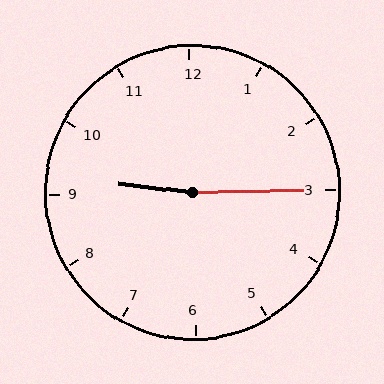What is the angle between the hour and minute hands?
Approximately 172 degrees.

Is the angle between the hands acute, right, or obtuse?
It is obtuse.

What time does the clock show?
9:15.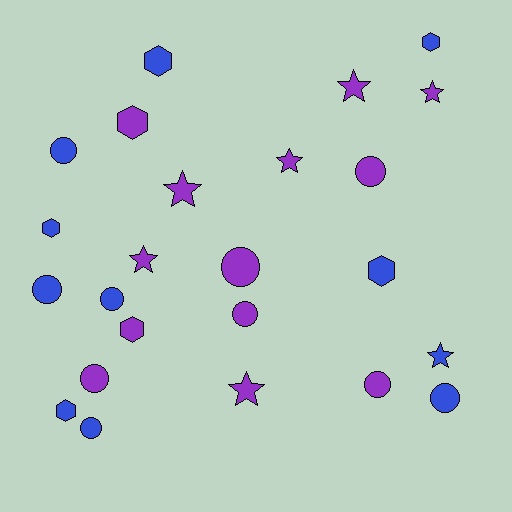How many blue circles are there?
There are 5 blue circles.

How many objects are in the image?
There are 24 objects.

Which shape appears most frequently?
Circle, with 10 objects.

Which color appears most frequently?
Purple, with 13 objects.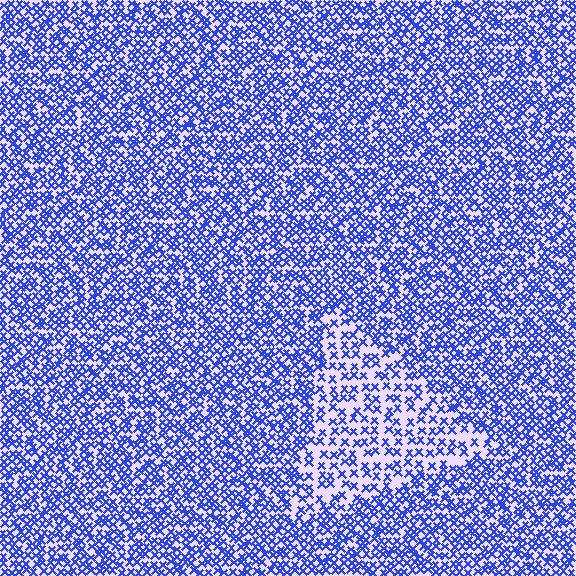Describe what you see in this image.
The image contains small blue elements arranged at two different densities. A triangle-shaped region is visible where the elements are less densely packed than the surrounding area.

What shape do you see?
I see a triangle.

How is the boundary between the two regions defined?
The boundary is defined by a change in element density (approximately 1.9x ratio). All elements are the same color, size, and shape.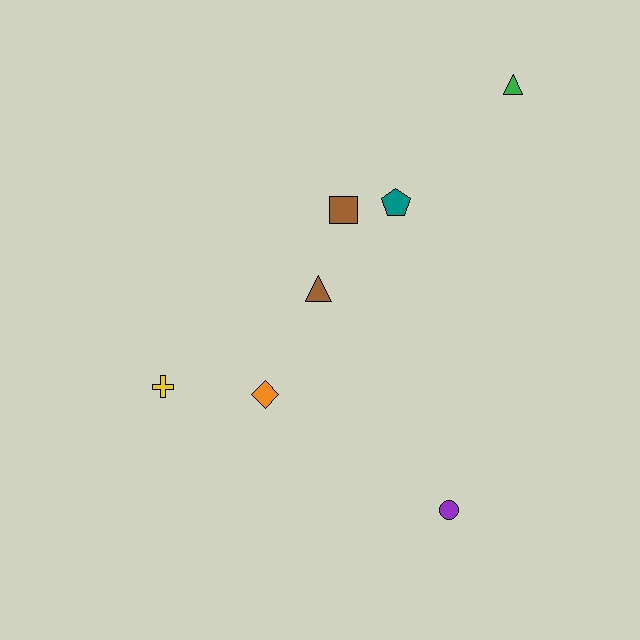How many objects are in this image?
There are 7 objects.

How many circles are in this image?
There is 1 circle.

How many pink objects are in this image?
There are no pink objects.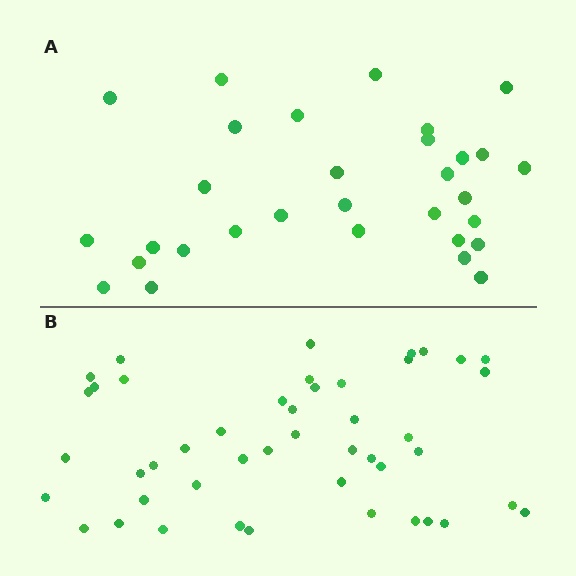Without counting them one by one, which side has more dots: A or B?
Region B (the bottom region) has more dots.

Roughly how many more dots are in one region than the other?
Region B has approximately 15 more dots than region A.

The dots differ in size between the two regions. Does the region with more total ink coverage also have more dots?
No. Region A has more total ink coverage because its dots are larger, but region B actually contains more individual dots. Total area can be misleading — the number of items is what matters here.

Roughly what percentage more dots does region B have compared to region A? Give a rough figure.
About 50% more.